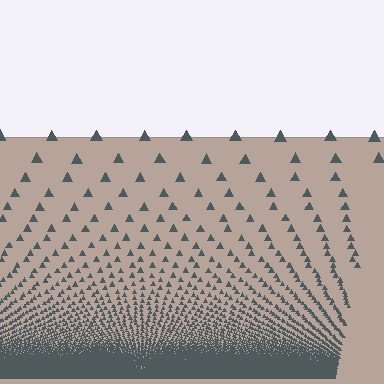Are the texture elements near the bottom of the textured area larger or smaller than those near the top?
Smaller. The gradient is inverted — elements near the bottom are smaller and denser.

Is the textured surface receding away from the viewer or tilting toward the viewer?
The surface appears to tilt toward the viewer. Texture elements get larger and sparser toward the top.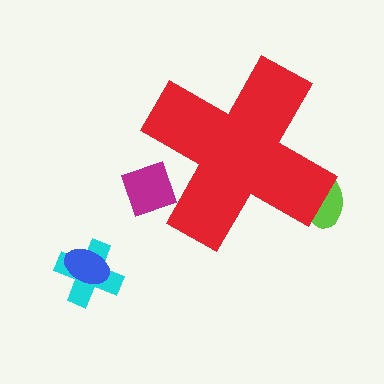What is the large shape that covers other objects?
A red cross.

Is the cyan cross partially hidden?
No, the cyan cross is fully visible.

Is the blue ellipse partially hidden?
No, the blue ellipse is fully visible.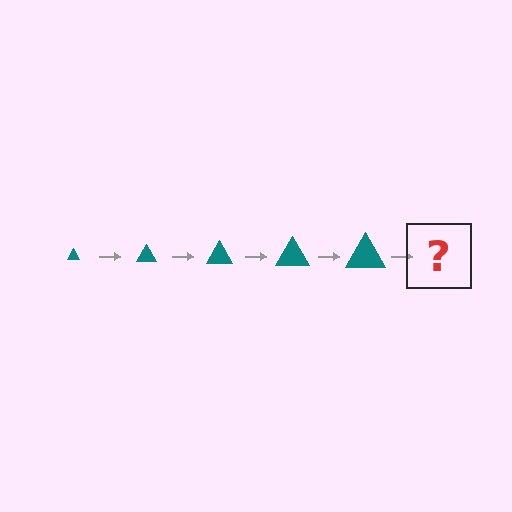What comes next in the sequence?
The next element should be a teal triangle, larger than the previous one.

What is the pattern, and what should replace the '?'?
The pattern is that the triangle gets progressively larger each step. The '?' should be a teal triangle, larger than the previous one.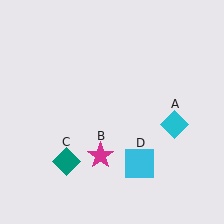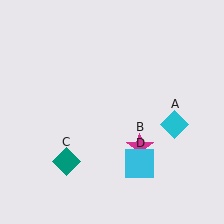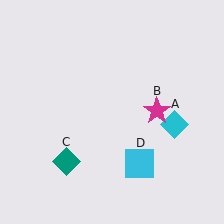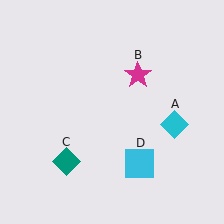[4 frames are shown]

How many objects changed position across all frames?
1 object changed position: magenta star (object B).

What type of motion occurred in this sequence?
The magenta star (object B) rotated counterclockwise around the center of the scene.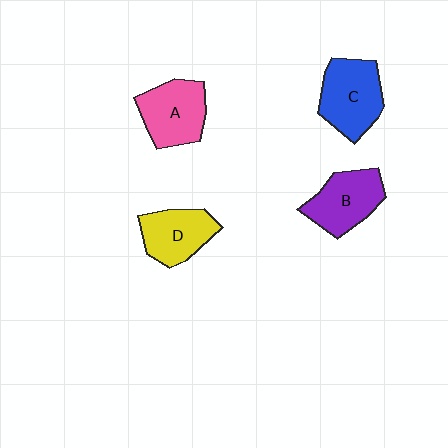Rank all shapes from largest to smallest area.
From largest to smallest: C (blue), A (pink), B (purple), D (yellow).